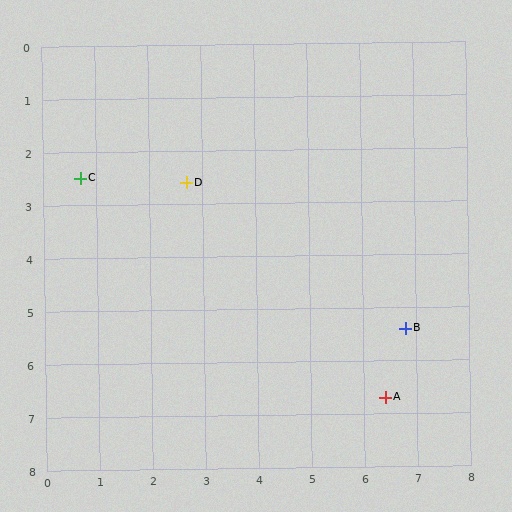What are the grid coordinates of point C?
Point C is at approximately (0.7, 2.5).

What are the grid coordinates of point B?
Point B is at approximately (6.8, 5.4).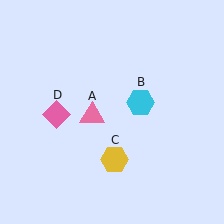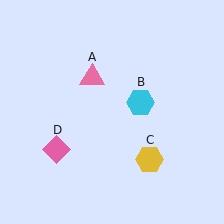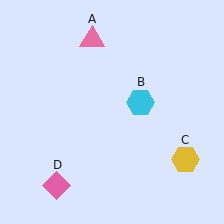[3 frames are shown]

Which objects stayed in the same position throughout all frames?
Cyan hexagon (object B) remained stationary.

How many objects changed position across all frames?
3 objects changed position: pink triangle (object A), yellow hexagon (object C), pink diamond (object D).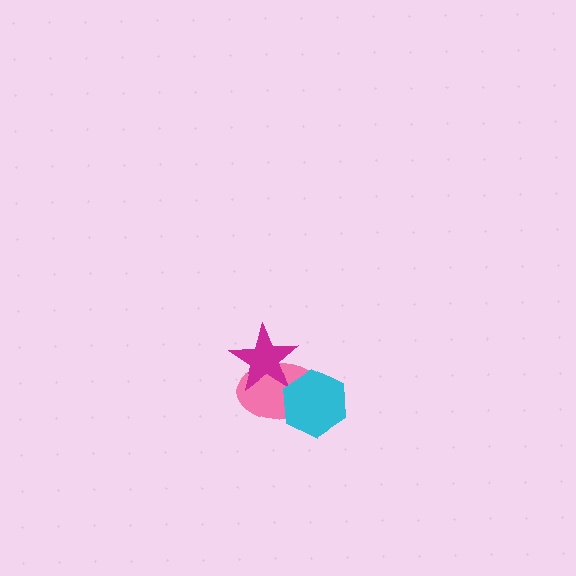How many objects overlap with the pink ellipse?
2 objects overlap with the pink ellipse.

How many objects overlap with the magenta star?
1 object overlaps with the magenta star.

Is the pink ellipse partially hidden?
Yes, it is partially covered by another shape.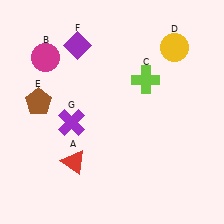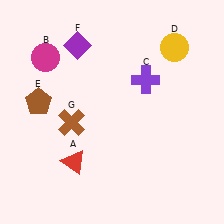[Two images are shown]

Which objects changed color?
C changed from lime to purple. G changed from purple to brown.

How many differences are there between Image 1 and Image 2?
There are 2 differences between the two images.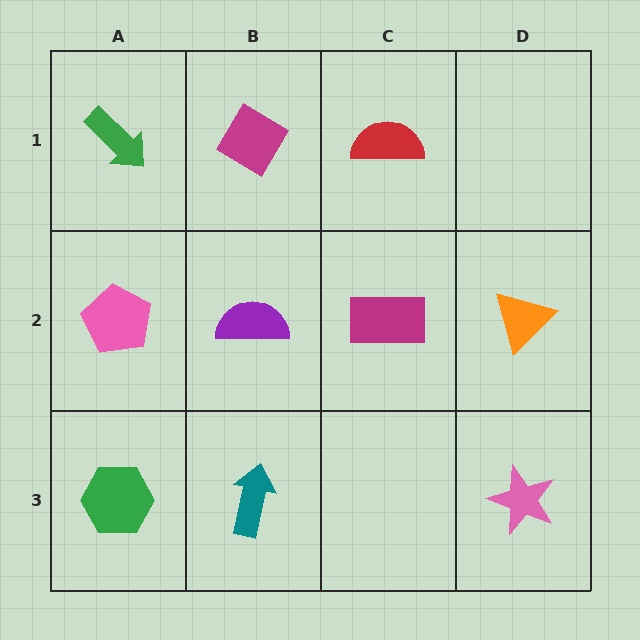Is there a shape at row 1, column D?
No, that cell is empty.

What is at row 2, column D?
An orange triangle.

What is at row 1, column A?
A green arrow.